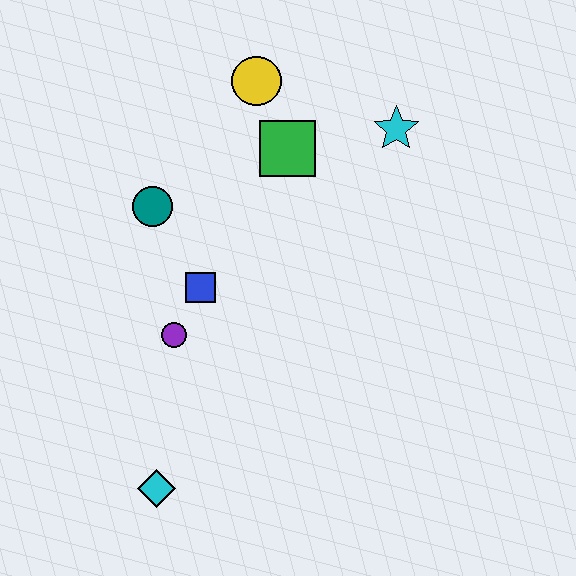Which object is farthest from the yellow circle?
The cyan diamond is farthest from the yellow circle.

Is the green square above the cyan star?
No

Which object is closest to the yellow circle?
The green square is closest to the yellow circle.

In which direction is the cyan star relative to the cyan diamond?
The cyan star is above the cyan diamond.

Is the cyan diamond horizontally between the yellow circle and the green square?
No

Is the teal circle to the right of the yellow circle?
No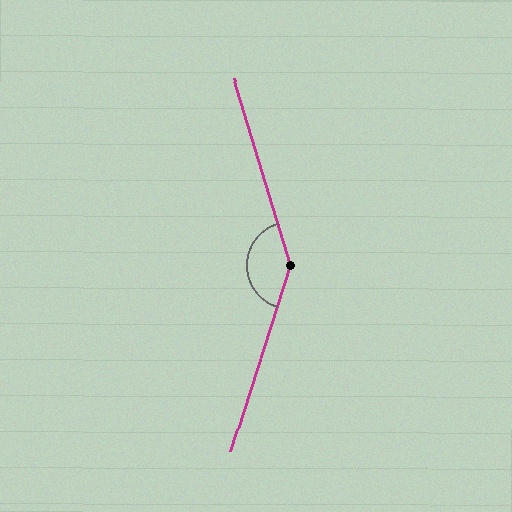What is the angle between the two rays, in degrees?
Approximately 145 degrees.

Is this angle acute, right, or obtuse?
It is obtuse.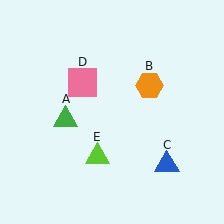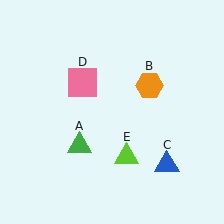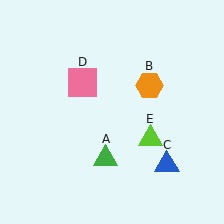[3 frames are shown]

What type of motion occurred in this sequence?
The green triangle (object A), lime triangle (object E) rotated counterclockwise around the center of the scene.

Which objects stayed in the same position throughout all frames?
Orange hexagon (object B) and blue triangle (object C) and pink square (object D) remained stationary.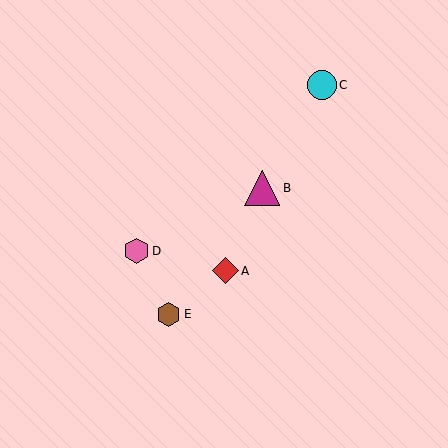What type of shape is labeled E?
Shape E is a brown hexagon.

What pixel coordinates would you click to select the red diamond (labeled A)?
Click at (225, 271) to select the red diamond A.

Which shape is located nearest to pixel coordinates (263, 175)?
The magenta triangle (labeled B) at (262, 188) is nearest to that location.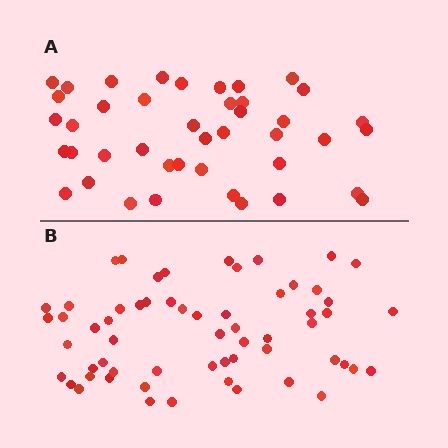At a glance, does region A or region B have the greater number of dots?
Region B (the bottom region) has more dots.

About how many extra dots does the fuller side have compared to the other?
Region B has approximately 20 more dots than region A.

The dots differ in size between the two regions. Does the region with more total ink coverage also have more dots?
No. Region A has more total ink coverage because its dots are larger, but region B actually contains more individual dots. Total area can be misleading — the number of items is what matters here.